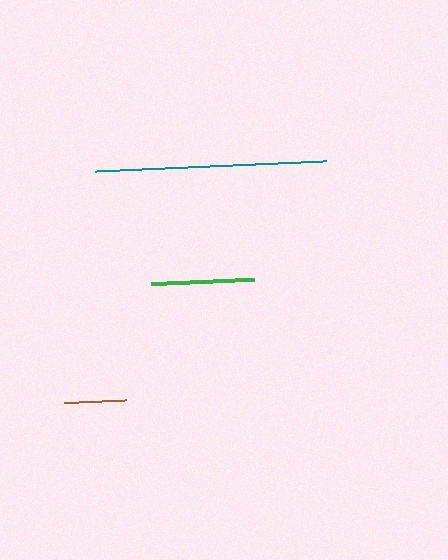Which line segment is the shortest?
The brown line is the shortest at approximately 62 pixels.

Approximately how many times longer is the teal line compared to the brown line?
The teal line is approximately 3.7 times the length of the brown line.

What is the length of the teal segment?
The teal segment is approximately 231 pixels long.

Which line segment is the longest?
The teal line is the longest at approximately 231 pixels.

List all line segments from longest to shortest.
From longest to shortest: teal, green, brown.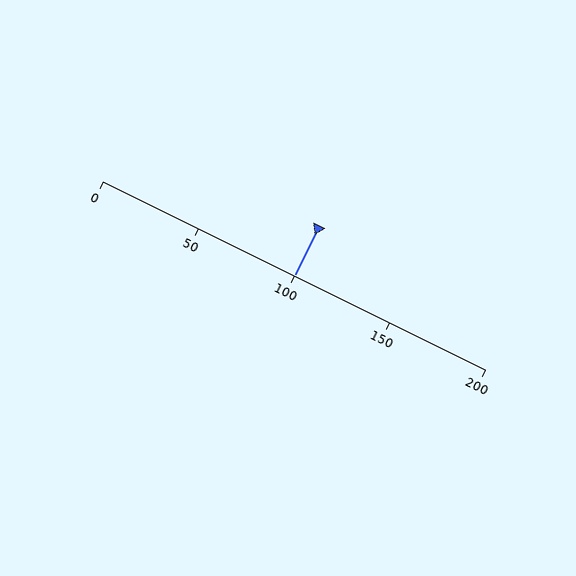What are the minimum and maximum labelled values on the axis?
The axis runs from 0 to 200.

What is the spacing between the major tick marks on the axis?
The major ticks are spaced 50 apart.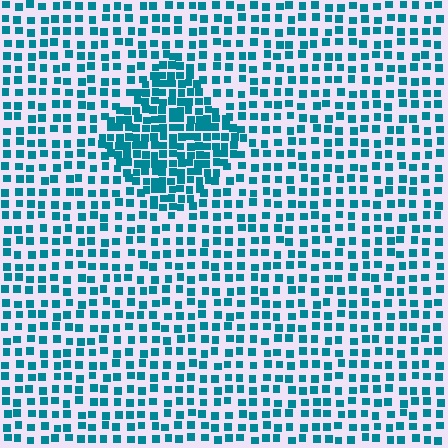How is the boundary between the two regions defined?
The boundary is defined by a change in element density (approximately 2.0x ratio). All elements are the same color, size, and shape.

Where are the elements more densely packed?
The elements are more densely packed inside the diamond boundary.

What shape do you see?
I see a diamond.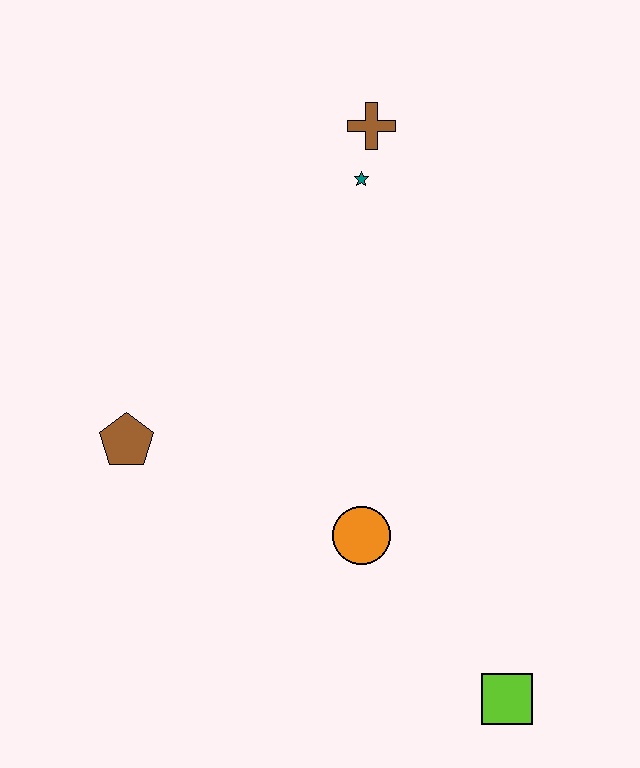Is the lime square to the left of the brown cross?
No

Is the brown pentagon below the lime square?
No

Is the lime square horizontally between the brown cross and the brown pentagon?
No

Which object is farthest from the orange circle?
The brown cross is farthest from the orange circle.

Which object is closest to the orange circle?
The lime square is closest to the orange circle.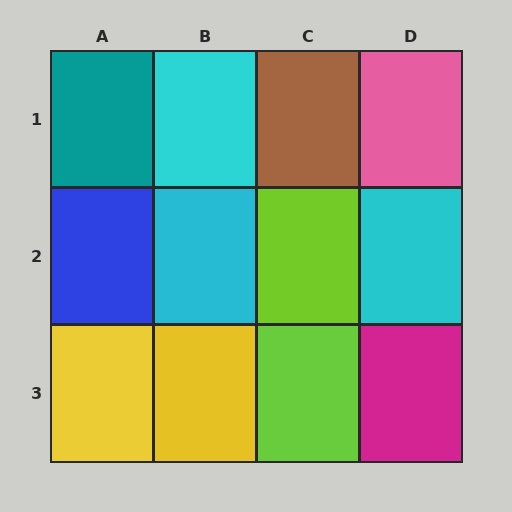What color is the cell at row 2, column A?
Blue.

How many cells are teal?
1 cell is teal.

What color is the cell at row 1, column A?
Teal.